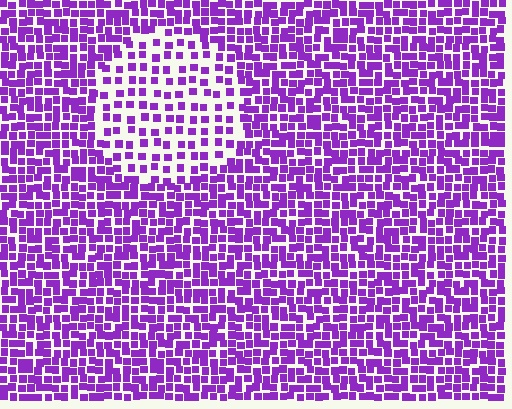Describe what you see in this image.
The image contains small purple elements arranged at two different densities. A circle-shaped region is visible where the elements are less densely packed than the surrounding area.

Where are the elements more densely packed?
The elements are more densely packed outside the circle boundary.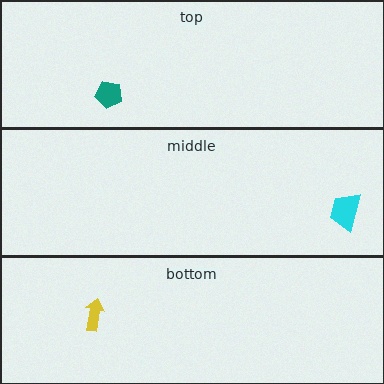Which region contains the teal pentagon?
The top region.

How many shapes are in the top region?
1.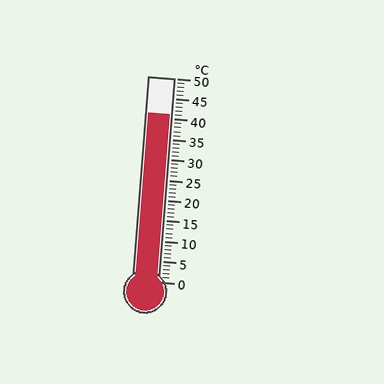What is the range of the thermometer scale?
The thermometer scale ranges from 0°C to 50°C.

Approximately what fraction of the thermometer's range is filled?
The thermometer is filled to approximately 80% of its range.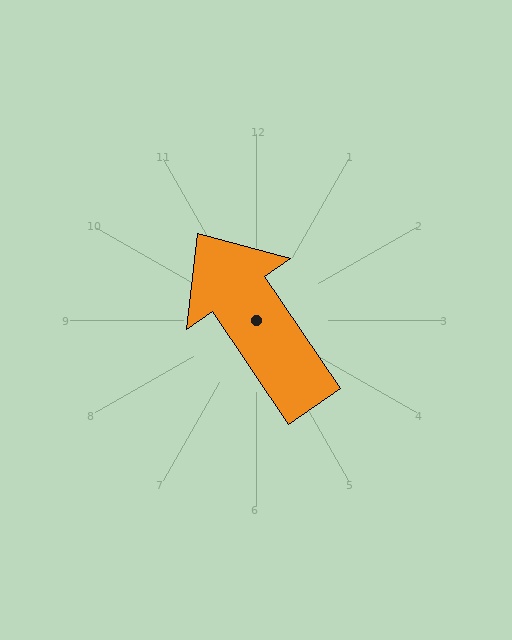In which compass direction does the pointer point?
Northwest.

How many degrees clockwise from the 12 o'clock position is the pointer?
Approximately 326 degrees.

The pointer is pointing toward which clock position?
Roughly 11 o'clock.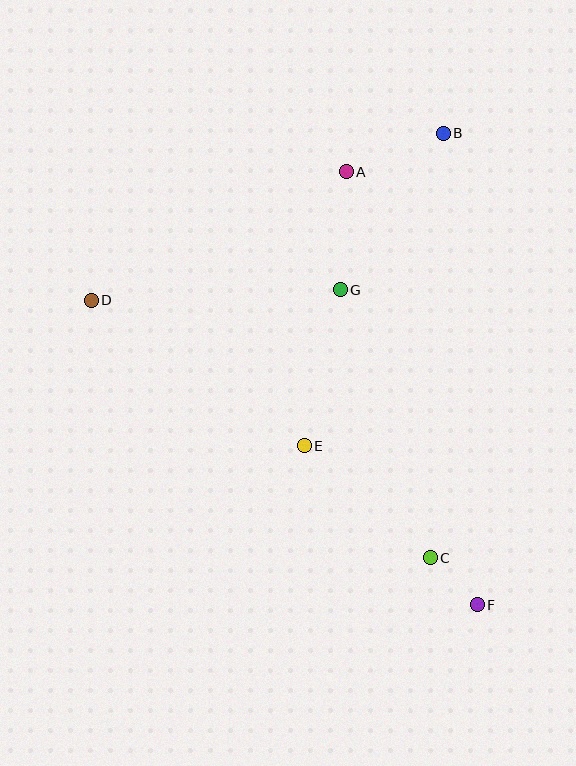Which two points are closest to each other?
Points C and F are closest to each other.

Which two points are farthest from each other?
Points D and F are farthest from each other.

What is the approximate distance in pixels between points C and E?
The distance between C and E is approximately 168 pixels.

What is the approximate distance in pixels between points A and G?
The distance between A and G is approximately 118 pixels.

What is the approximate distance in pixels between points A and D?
The distance between A and D is approximately 286 pixels.